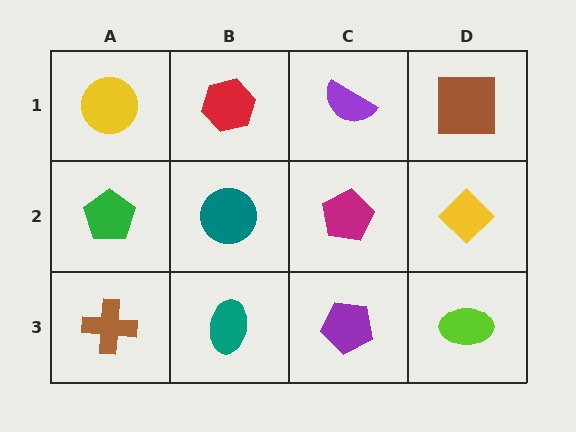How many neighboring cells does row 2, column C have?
4.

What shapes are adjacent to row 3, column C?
A magenta pentagon (row 2, column C), a teal ellipse (row 3, column B), a lime ellipse (row 3, column D).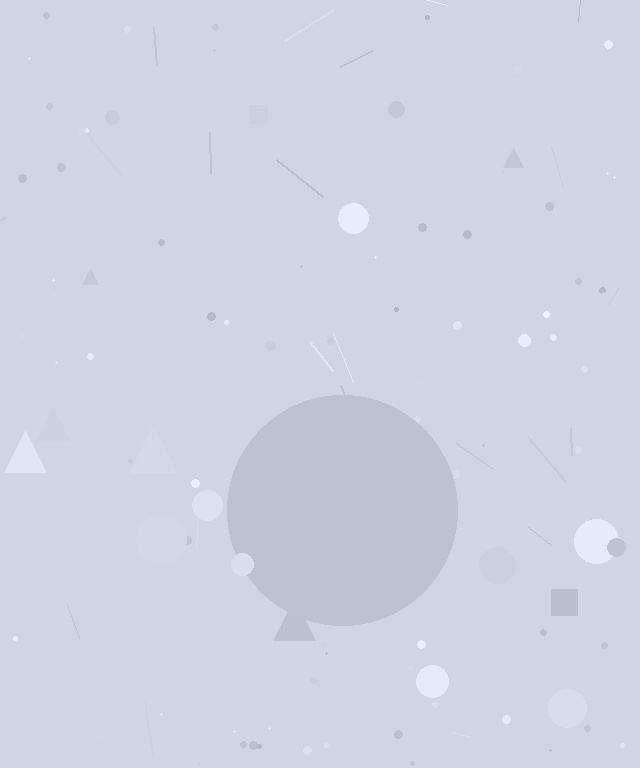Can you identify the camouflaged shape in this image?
The camouflaged shape is a circle.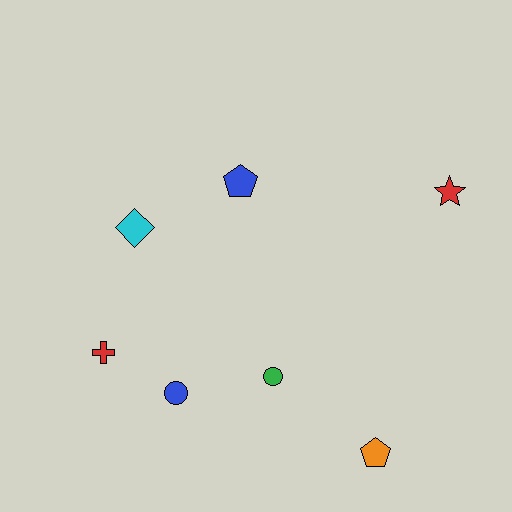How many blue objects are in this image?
There are 2 blue objects.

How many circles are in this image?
There are 2 circles.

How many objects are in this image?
There are 7 objects.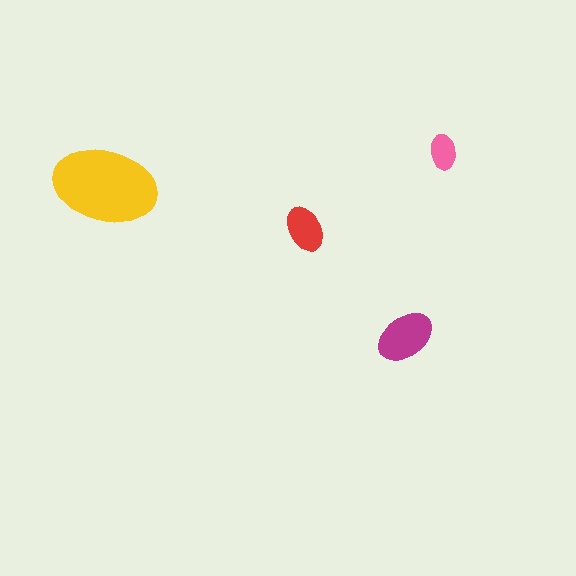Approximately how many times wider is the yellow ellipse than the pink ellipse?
About 3 times wider.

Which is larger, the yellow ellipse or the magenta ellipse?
The yellow one.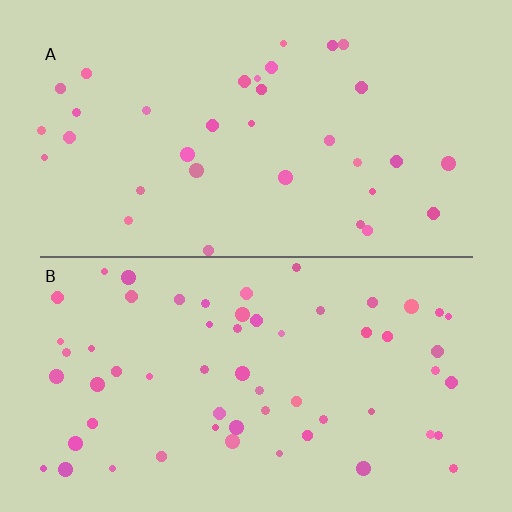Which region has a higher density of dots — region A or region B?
B (the bottom).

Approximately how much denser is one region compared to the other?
Approximately 1.7× — region B over region A.